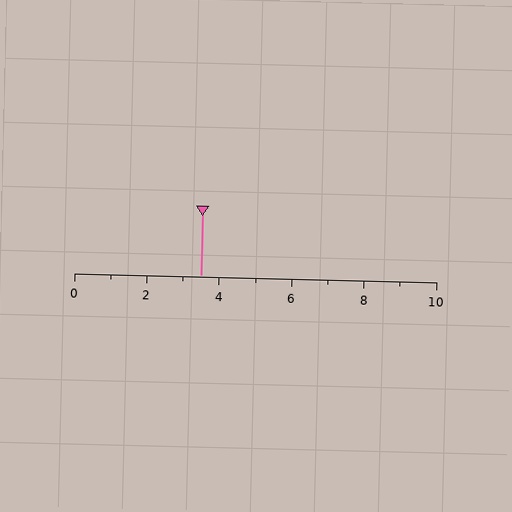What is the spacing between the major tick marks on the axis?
The major ticks are spaced 2 apart.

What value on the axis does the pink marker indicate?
The marker indicates approximately 3.5.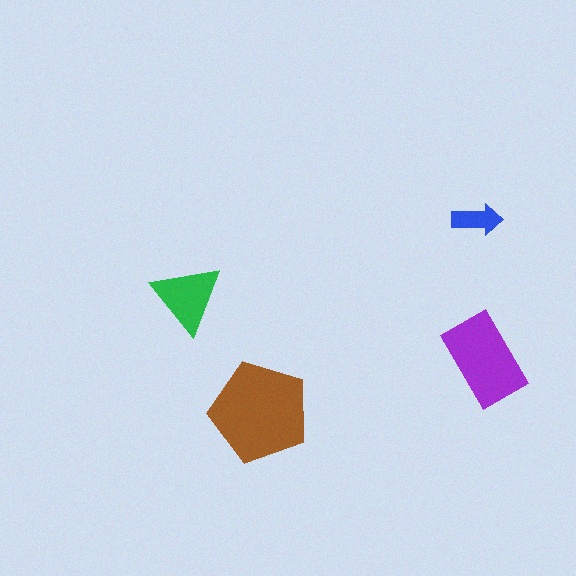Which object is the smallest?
The blue arrow.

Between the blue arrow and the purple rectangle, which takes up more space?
The purple rectangle.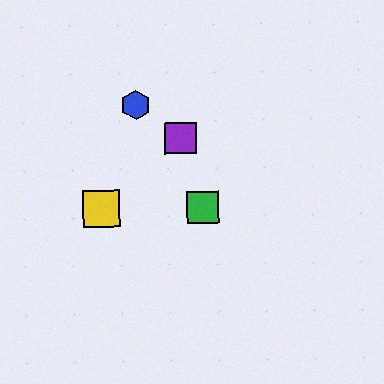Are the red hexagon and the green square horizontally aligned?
Yes, both are at y≈207.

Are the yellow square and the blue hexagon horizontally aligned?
No, the yellow square is at y≈209 and the blue hexagon is at y≈105.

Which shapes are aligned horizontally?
The red hexagon, the green square, the yellow square are aligned horizontally.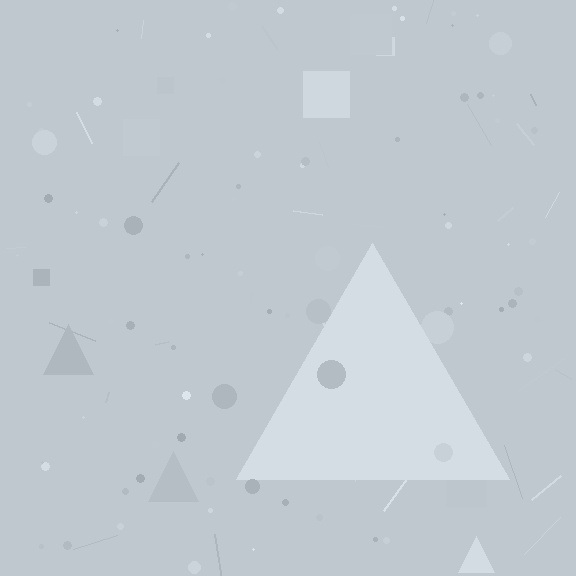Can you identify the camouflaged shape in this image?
The camouflaged shape is a triangle.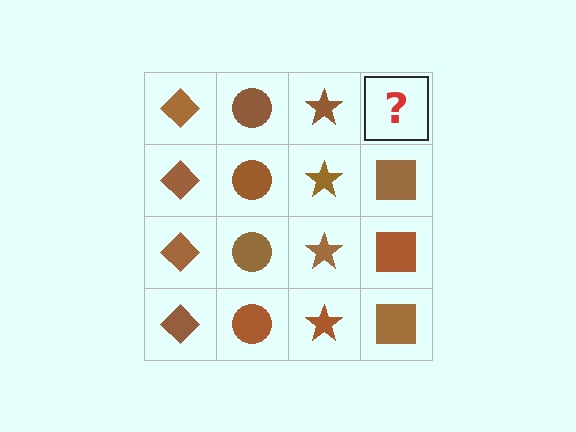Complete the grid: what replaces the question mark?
The question mark should be replaced with a brown square.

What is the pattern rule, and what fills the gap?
The rule is that each column has a consistent shape. The gap should be filled with a brown square.